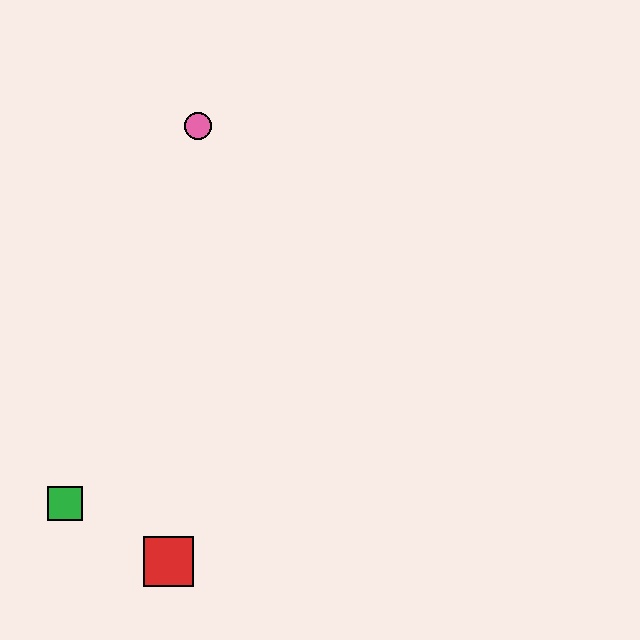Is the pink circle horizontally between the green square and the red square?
No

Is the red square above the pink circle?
No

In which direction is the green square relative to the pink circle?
The green square is below the pink circle.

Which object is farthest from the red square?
The pink circle is farthest from the red square.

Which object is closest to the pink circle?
The green square is closest to the pink circle.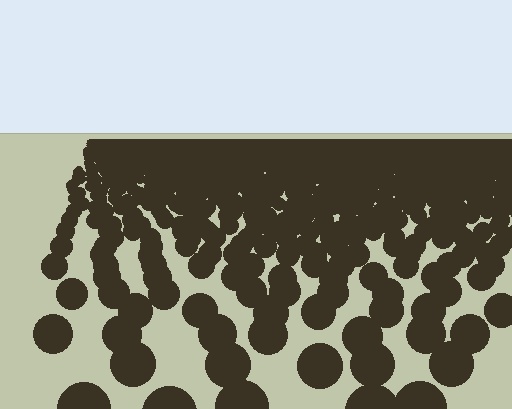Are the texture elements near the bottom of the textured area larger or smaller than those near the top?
Larger. Near the bottom, elements are closer to the viewer and appear at a bigger on-screen size.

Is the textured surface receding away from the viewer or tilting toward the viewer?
The surface is receding away from the viewer. Texture elements get smaller and denser toward the top.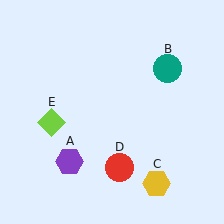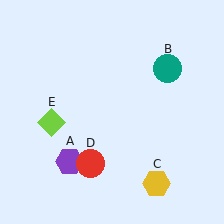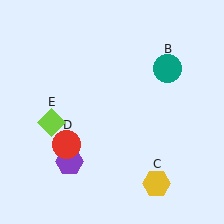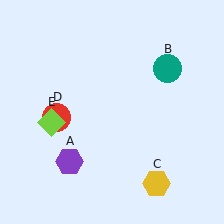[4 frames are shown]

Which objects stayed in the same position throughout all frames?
Purple hexagon (object A) and teal circle (object B) and yellow hexagon (object C) and lime diamond (object E) remained stationary.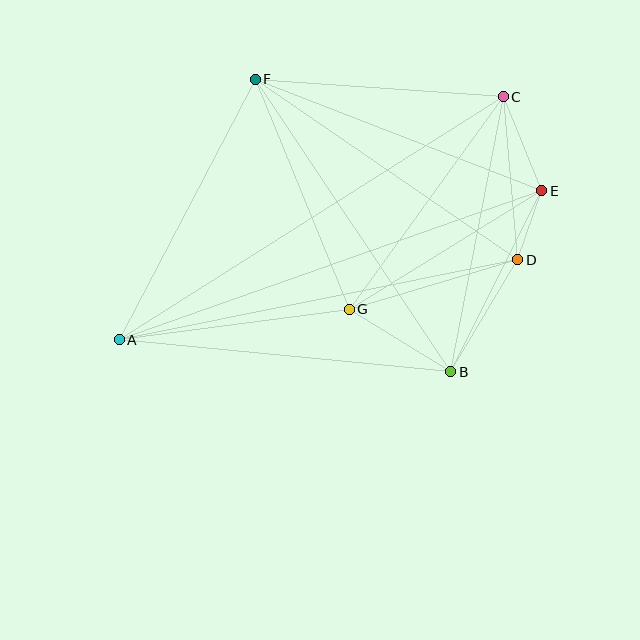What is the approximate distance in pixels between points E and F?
The distance between E and F is approximately 307 pixels.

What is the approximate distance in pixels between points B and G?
The distance between B and G is approximately 119 pixels.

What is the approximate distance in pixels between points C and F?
The distance between C and F is approximately 248 pixels.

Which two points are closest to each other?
Points D and E are closest to each other.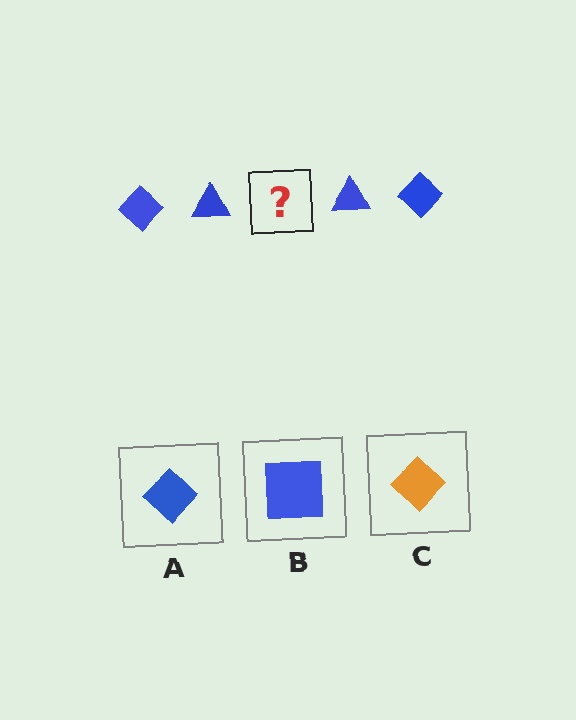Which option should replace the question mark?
Option A.